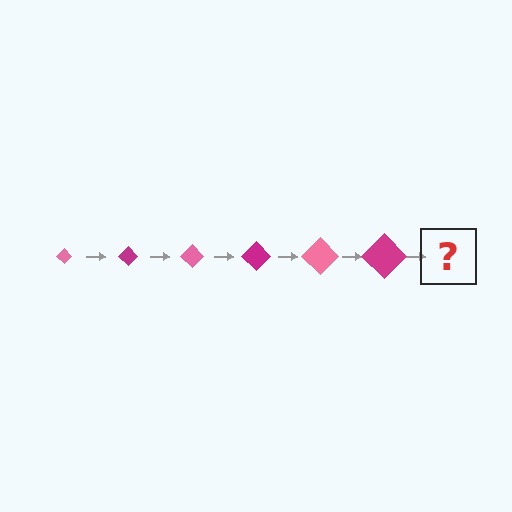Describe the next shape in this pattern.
It should be a pink diamond, larger than the previous one.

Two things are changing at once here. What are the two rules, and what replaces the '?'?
The two rules are that the diamond grows larger each step and the color cycles through pink and magenta. The '?' should be a pink diamond, larger than the previous one.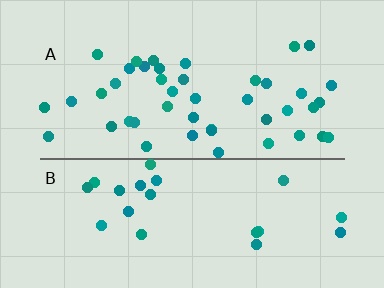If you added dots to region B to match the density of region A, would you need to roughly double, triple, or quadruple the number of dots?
Approximately double.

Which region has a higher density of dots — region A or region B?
A (the top).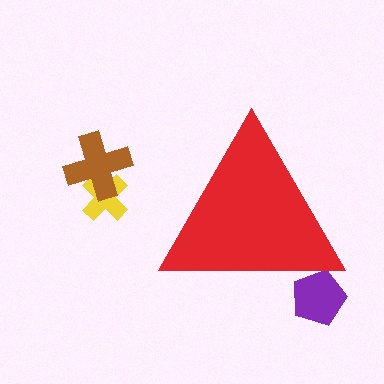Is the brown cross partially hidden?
No, the brown cross is fully visible.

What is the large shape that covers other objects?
A red triangle.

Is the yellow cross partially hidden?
No, the yellow cross is fully visible.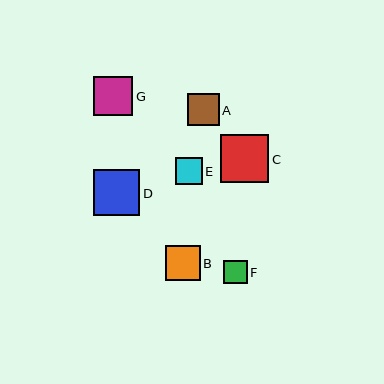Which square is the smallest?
Square F is the smallest with a size of approximately 24 pixels.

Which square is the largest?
Square C is the largest with a size of approximately 48 pixels.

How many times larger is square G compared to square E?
Square G is approximately 1.5 times the size of square E.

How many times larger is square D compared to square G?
Square D is approximately 1.2 times the size of square G.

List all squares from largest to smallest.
From largest to smallest: C, D, G, B, A, E, F.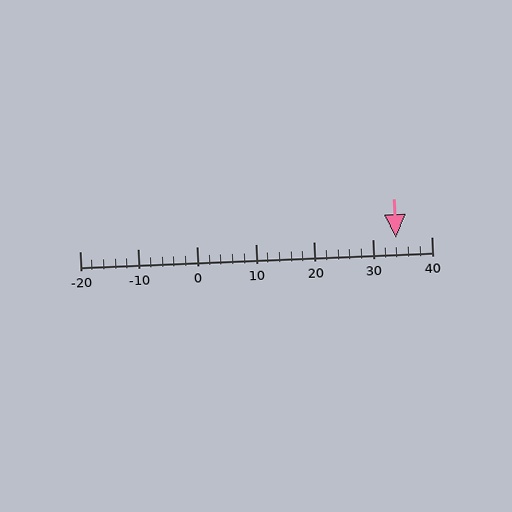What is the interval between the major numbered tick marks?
The major tick marks are spaced 10 units apart.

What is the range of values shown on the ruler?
The ruler shows values from -20 to 40.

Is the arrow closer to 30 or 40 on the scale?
The arrow is closer to 30.